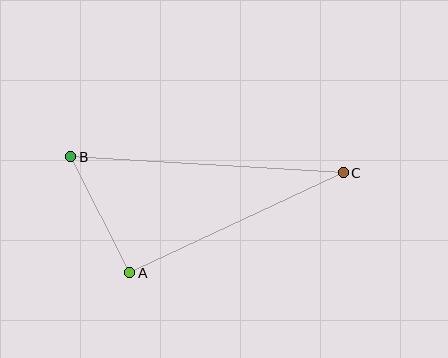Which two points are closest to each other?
Points A and B are closest to each other.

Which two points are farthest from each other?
Points B and C are farthest from each other.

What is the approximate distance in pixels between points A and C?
The distance between A and C is approximately 235 pixels.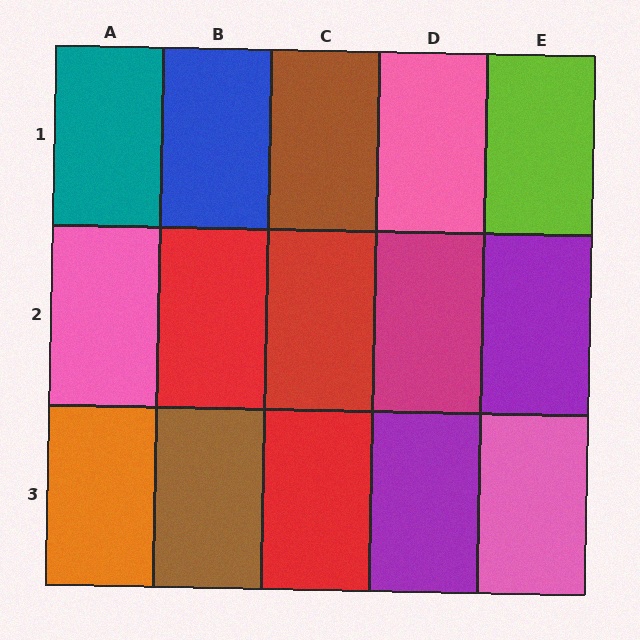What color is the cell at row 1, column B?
Blue.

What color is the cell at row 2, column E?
Purple.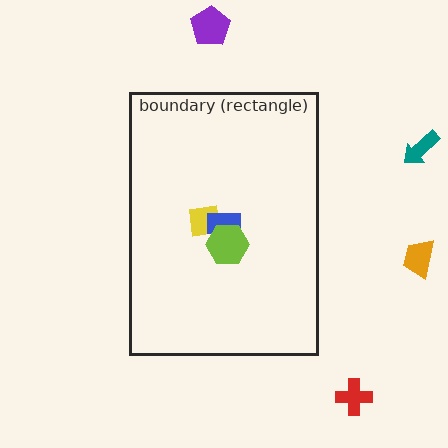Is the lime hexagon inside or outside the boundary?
Inside.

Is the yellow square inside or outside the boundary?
Inside.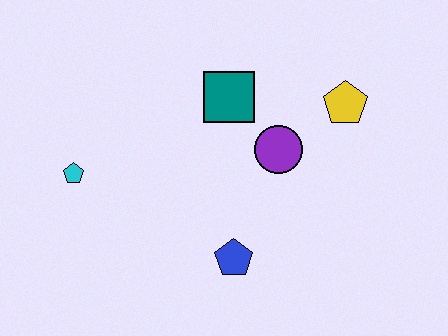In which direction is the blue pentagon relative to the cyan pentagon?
The blue pentagon is to the right of the cyan pentagon.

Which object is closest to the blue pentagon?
The purple circle is closest to the blue pentagon.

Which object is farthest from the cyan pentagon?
The yellow pentagon is farthest from the cyan pentagon.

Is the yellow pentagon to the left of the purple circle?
No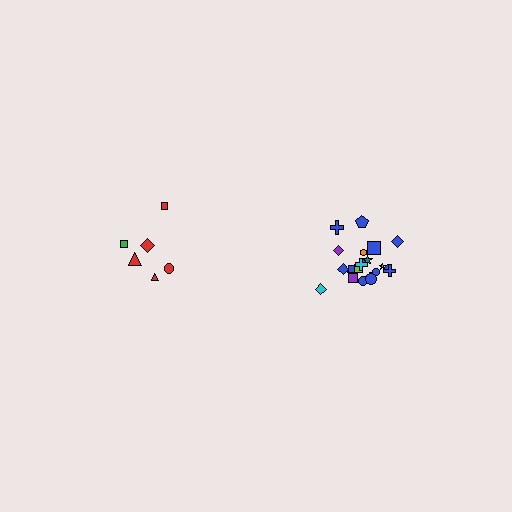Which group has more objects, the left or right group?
The right group.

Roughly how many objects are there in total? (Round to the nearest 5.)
Roughly 30 objects in total.